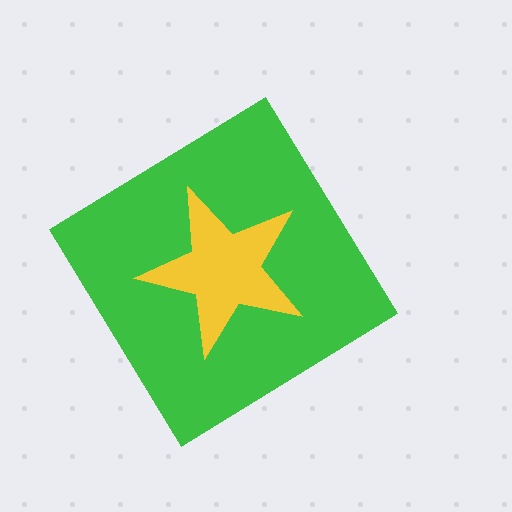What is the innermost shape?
The yellow star.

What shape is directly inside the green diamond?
The yellow star.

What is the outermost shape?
The green diamond.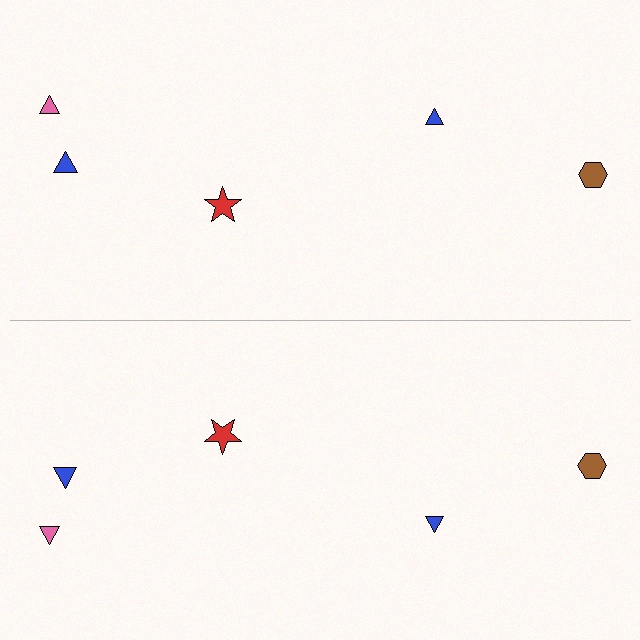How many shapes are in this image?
There are 10 shapes in this image.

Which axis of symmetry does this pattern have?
The pattern has a horizontal axis of symmetry running through the center of the image.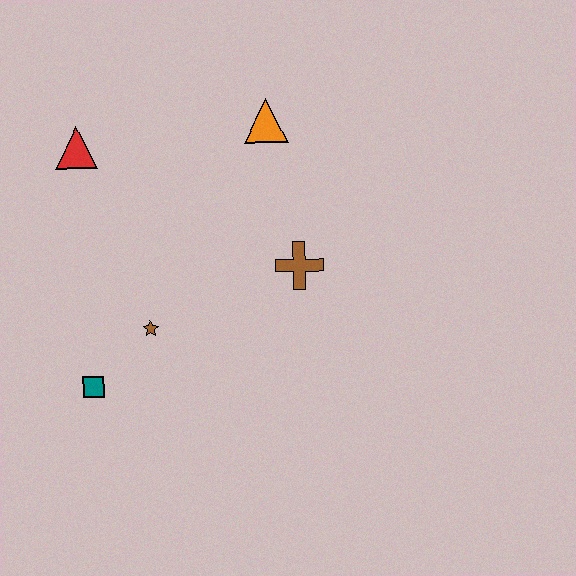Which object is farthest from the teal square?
The orange triangle is farthest from the teal square.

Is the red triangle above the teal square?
Yes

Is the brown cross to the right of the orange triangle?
Yes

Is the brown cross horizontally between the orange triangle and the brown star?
No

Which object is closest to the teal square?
The brown star is closest to the teal square.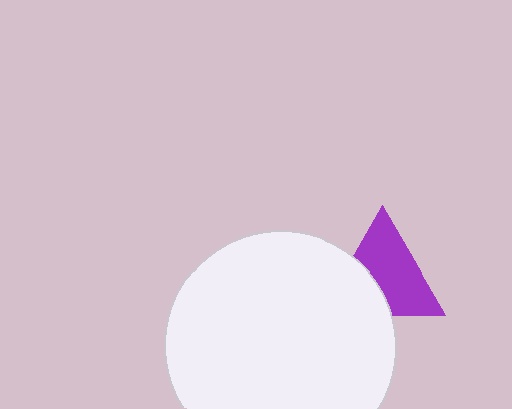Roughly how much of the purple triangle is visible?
About half of it is visible (roughly 64%).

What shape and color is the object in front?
The object in front is a white circle.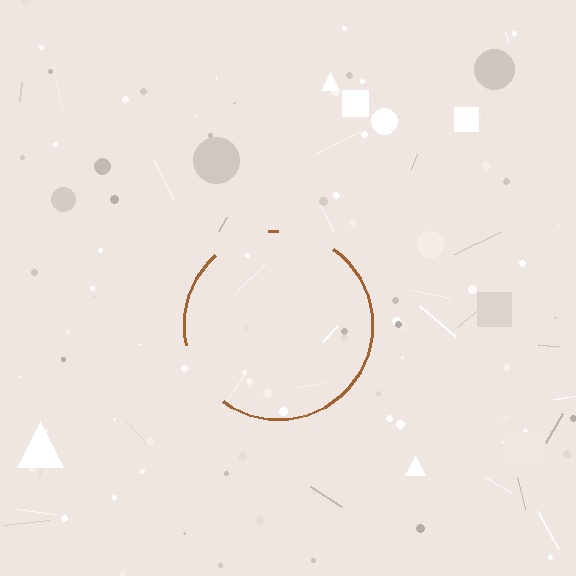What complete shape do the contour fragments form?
The contour fragments form a circle.